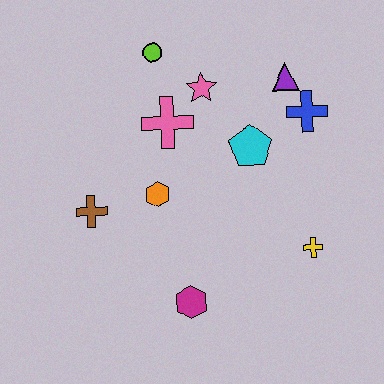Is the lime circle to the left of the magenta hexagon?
Yes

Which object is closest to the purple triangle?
The blue cross is closest to the purple triangle.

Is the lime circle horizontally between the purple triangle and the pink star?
No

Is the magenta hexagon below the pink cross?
Yes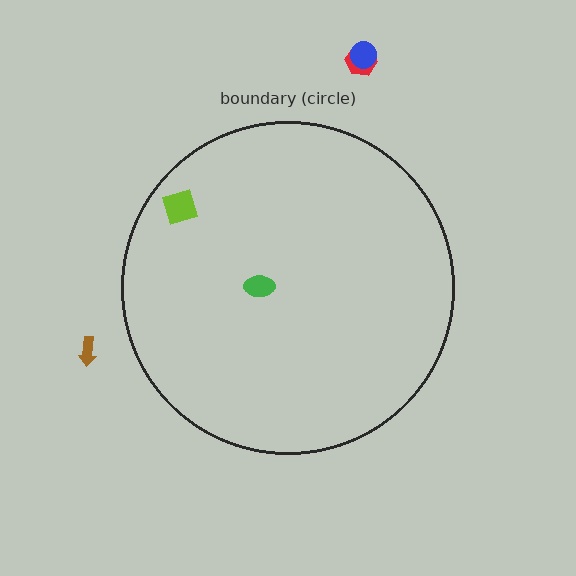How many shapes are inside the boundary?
2 inside, 3 outside.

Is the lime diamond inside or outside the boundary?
Inside.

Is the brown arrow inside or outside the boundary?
Outside.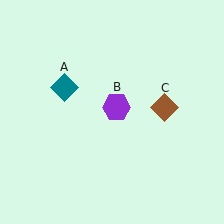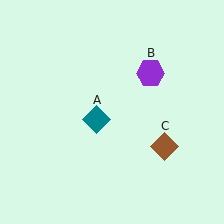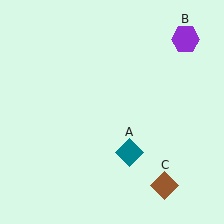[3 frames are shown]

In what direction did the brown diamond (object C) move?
The brown diamond (object C) moved down.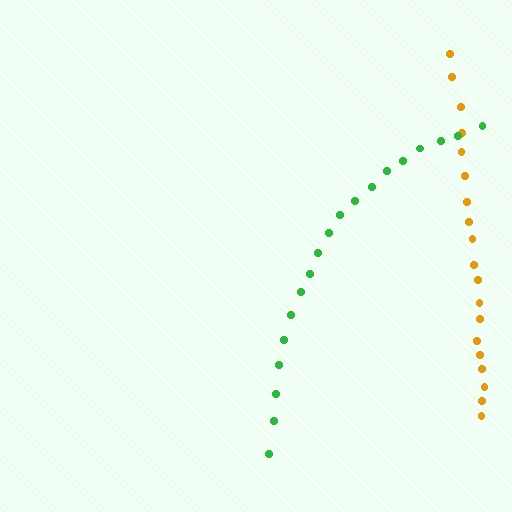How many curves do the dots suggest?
There are 2 distinct paths.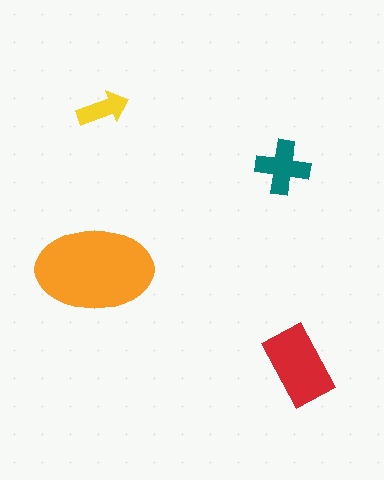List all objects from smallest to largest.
The yellow arrow, the teal cross, the red rectangle, the orange ellipse.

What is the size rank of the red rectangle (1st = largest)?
2nd.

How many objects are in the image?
There are 4 objects in the image.